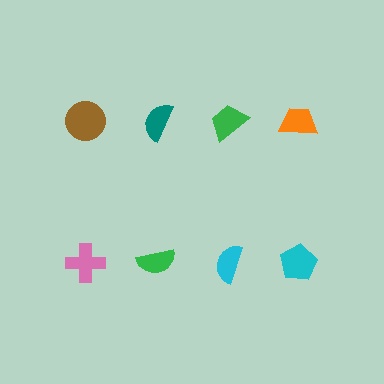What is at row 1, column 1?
A brown circle.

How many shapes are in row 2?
4 shapes.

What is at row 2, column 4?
A cyan pentagon.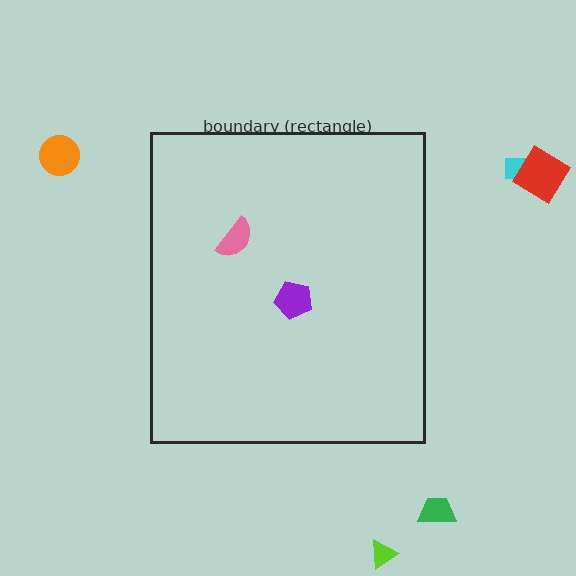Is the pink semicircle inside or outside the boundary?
Inside.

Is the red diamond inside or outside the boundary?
Outside.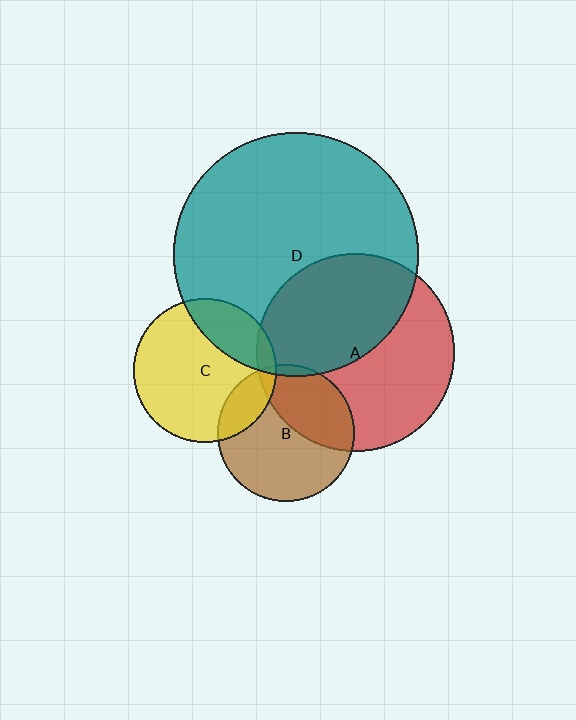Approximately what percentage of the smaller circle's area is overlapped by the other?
Approximately 5%.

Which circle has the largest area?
Circle D (teal).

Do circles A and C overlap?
Yes.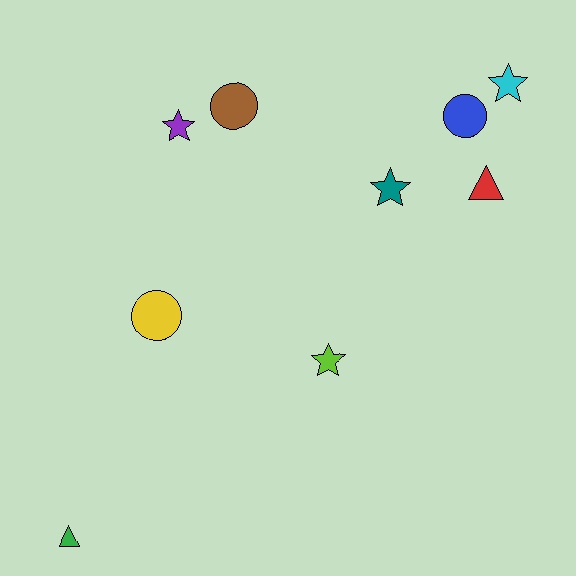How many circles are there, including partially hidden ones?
There are 3 circles.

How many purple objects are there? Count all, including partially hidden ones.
There is 1 purple object.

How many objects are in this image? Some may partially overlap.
There are 9 objects.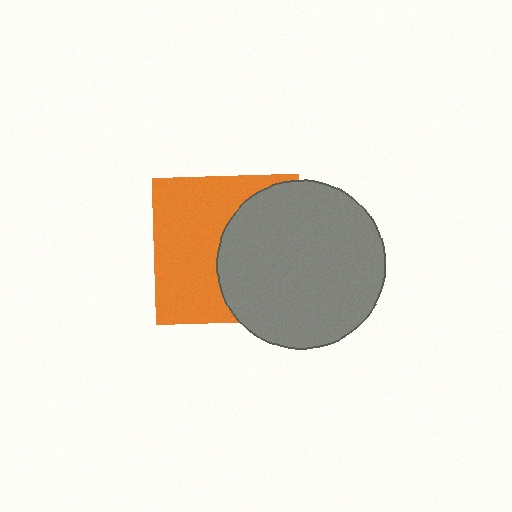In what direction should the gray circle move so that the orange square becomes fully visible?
The gray circle should move right. That is the shortest direction to clear the overlap and leave the orange square fully visible.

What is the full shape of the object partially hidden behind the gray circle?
The partially hidden object is an orange square.